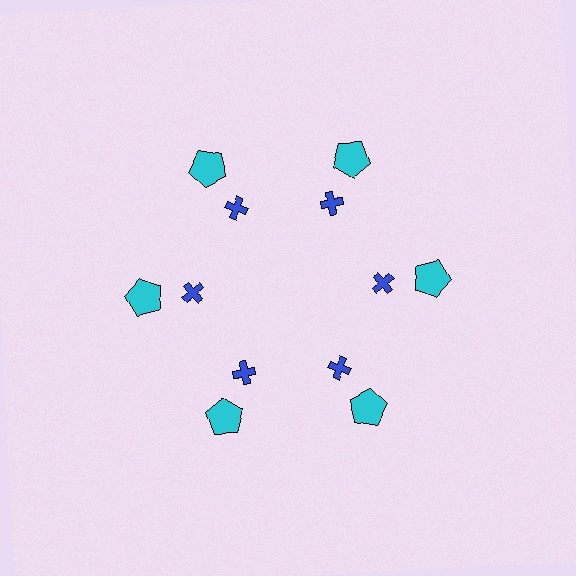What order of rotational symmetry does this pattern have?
This pattern has 6-fold rotational symmetry.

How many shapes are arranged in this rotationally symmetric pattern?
There are 12 shapes, arranged in 6 groups of 2.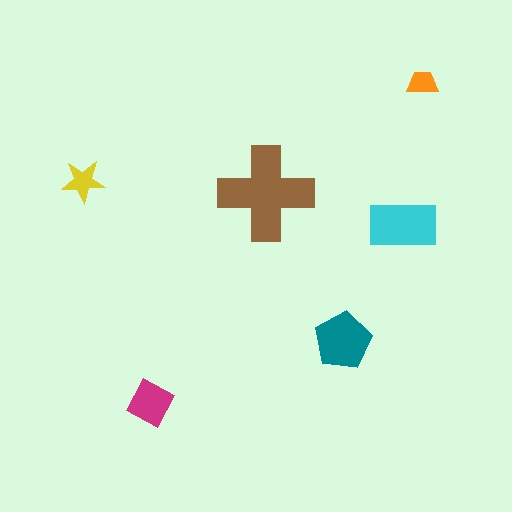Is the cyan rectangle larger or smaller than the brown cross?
Smaller.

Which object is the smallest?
The orange trapezoid.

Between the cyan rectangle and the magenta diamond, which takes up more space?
The cyan rectangle.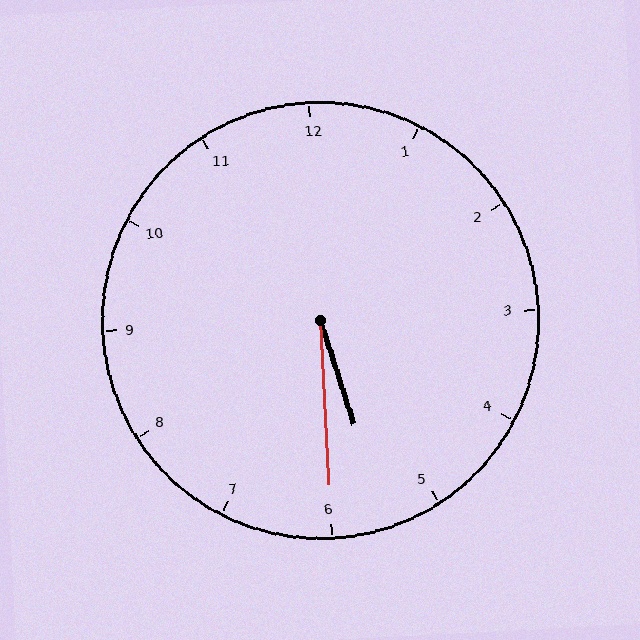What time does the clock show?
5:30.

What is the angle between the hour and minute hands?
Approximately 15 degrees.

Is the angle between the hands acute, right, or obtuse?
It is acute.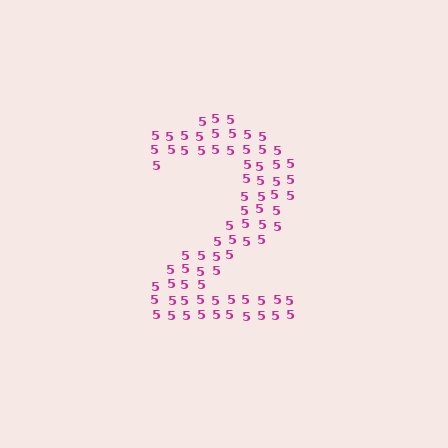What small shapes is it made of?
It is made of small digit 5's.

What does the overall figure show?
The overall figure shows the digit 2.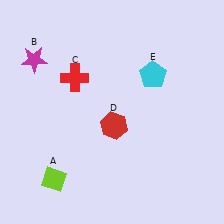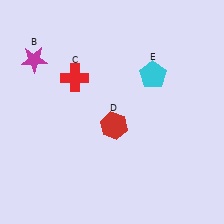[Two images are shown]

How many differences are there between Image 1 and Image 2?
There is 1 difference between the two images.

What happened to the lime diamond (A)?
The lime diamond (A) was removed in Image 2. It was in the bottom-left area of Image 1.